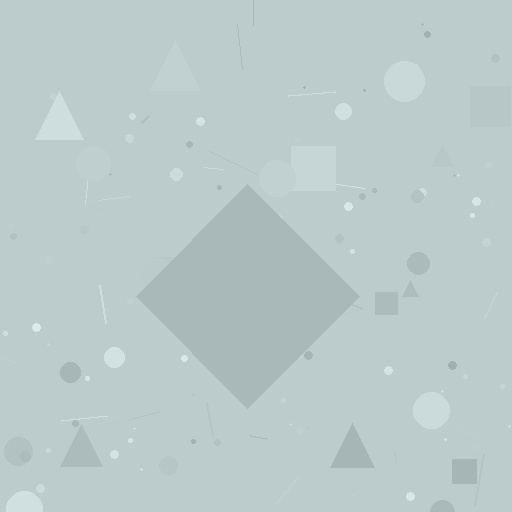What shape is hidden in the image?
A diamond is hidden in the image.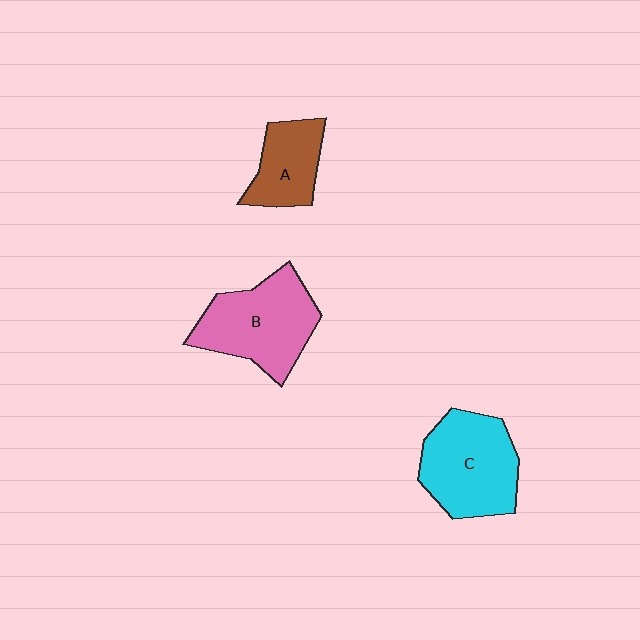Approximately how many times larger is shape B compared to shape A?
Approximately 1.7 times.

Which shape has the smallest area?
Shape A (brown).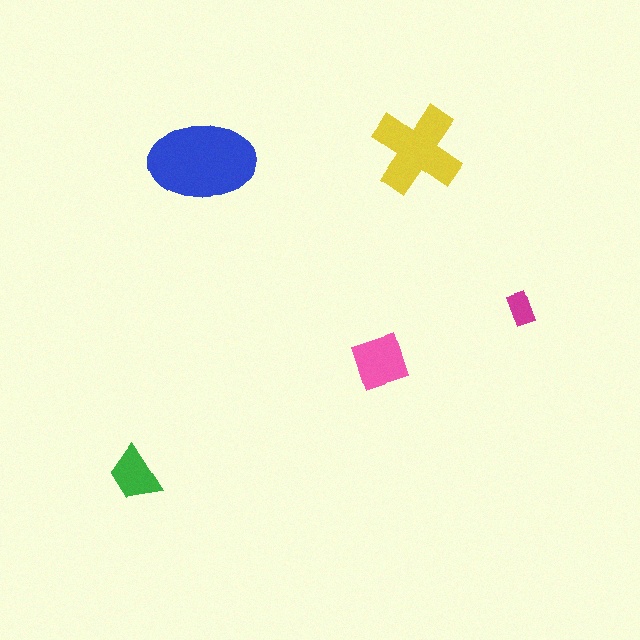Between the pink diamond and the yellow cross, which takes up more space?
The yellow cross.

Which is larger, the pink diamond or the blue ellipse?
The blue ellipse.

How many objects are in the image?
There are 5 objects in the image.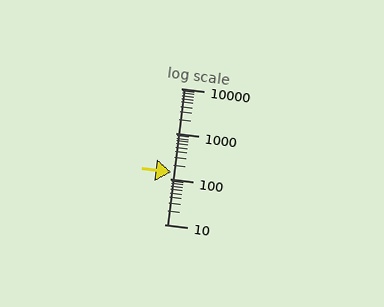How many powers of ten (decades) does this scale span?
The scale spans 3 decades, from 10 to 10000.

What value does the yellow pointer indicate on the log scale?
The pointer indicates approximately 140.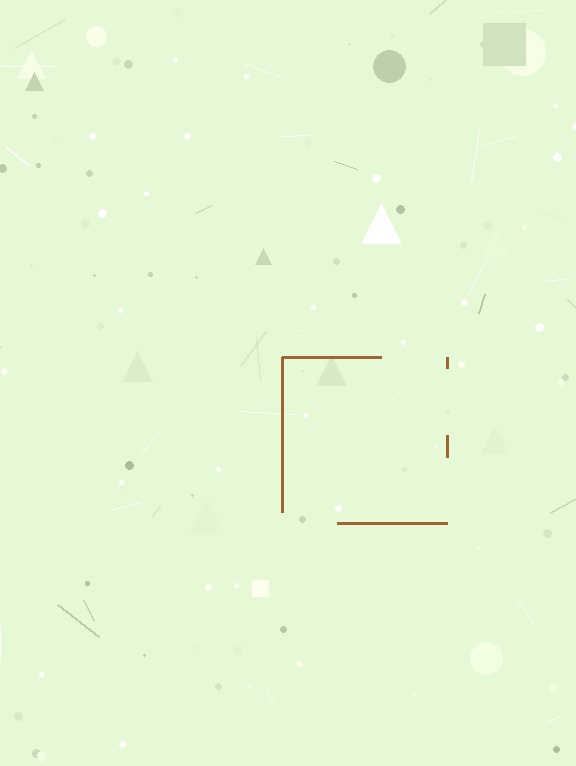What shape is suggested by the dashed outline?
The dashed outline suggests a square.